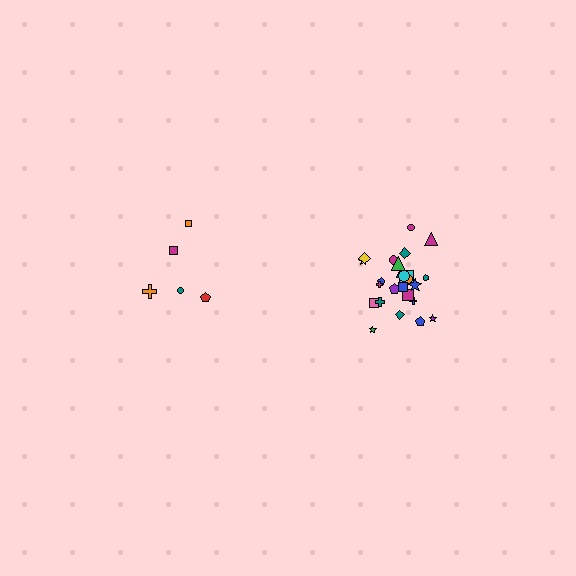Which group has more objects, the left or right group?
The right group.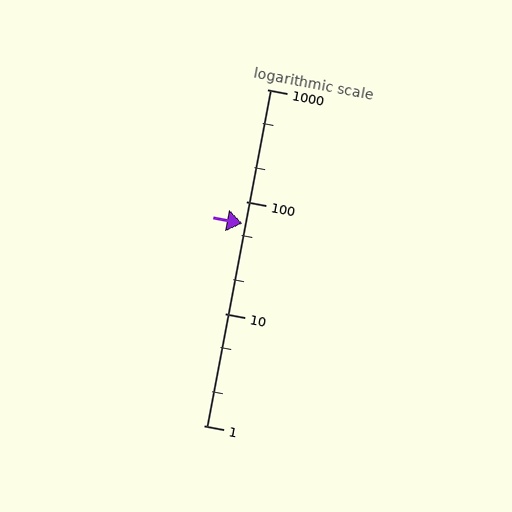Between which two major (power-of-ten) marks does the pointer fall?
The pointer is between 10 and 100.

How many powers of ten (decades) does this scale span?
The scale spans 3 decades, from 1 to 1000.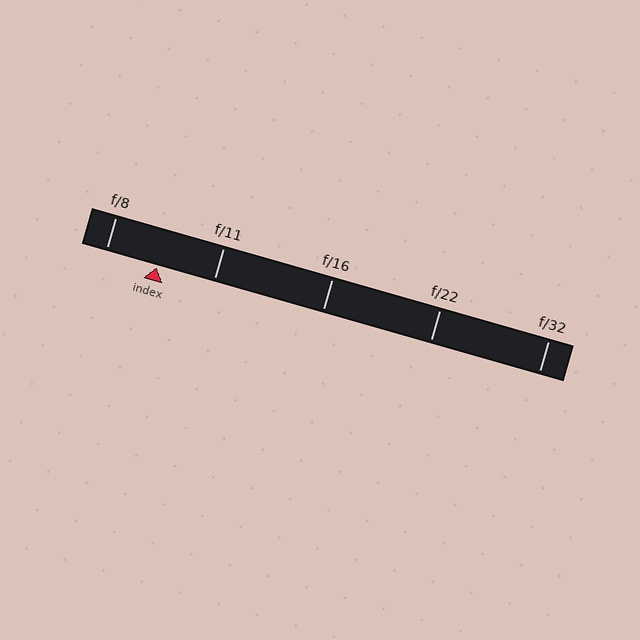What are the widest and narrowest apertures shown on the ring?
The widest aperture shown is f/8 and the narrowest is f/32.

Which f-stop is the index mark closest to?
The index mark is closest to f/8.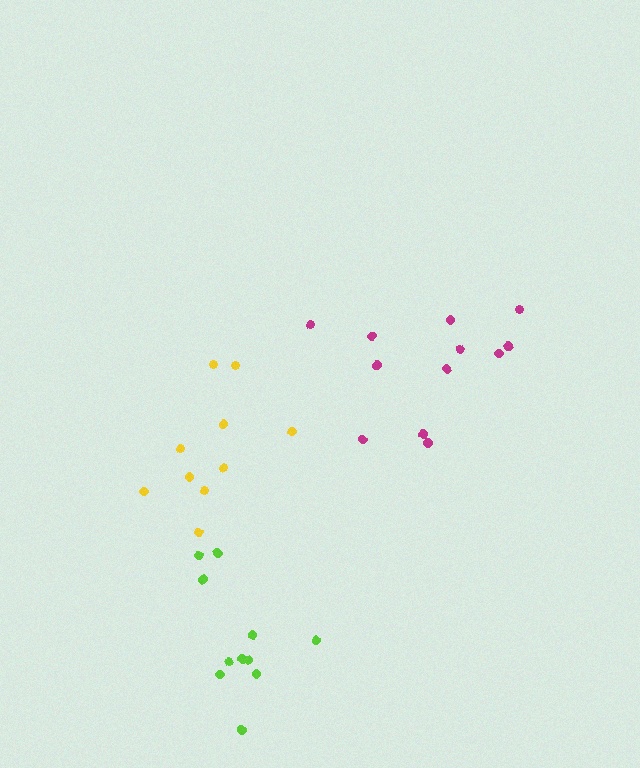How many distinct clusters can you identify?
There are 3 distinct clusters.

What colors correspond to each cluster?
The clusters are colored: magenta, lime, yellow.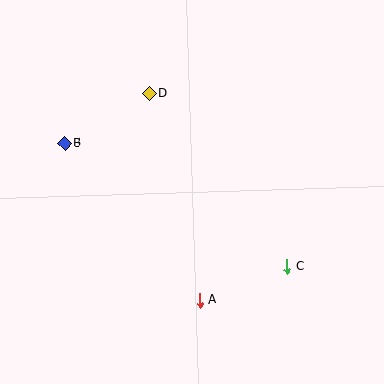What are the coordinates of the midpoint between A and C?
The midpoint between A and C is at (243, 283).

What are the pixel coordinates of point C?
Point C is at (287, 266).